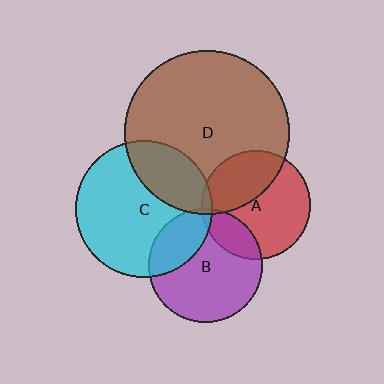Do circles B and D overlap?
Yes.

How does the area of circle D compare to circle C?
Approximately 1.5 times.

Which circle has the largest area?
Circle D (brown).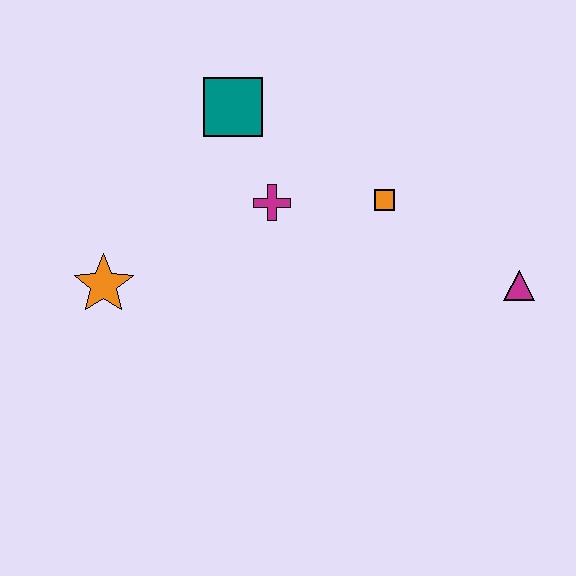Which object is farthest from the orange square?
The orange star is farthest from the orange square.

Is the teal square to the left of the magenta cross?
Yes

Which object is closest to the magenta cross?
The teal square is closest to the magenta cross.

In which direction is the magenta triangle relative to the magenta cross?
The magenta triangle is to the right of the magenta cross.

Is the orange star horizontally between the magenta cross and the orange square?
No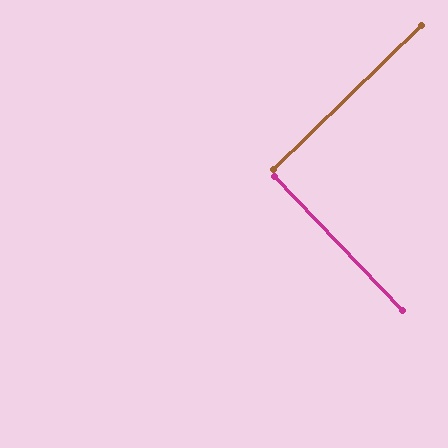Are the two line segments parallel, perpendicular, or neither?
Perpendicular — they meet at approximately 89°.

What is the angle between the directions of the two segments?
Approximately 89 degrees.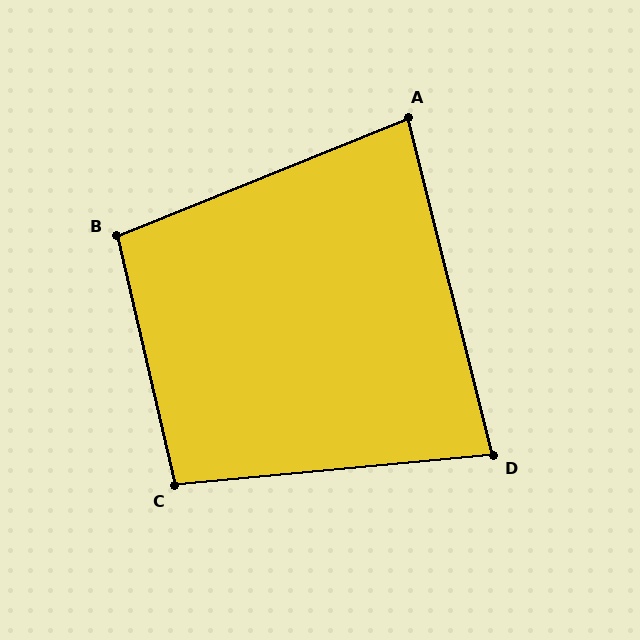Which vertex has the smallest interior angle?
D, at approximately 81 degrees.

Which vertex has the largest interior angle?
B, at approximately 99 degrees.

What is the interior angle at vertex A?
Approximately 82 degrees (acute).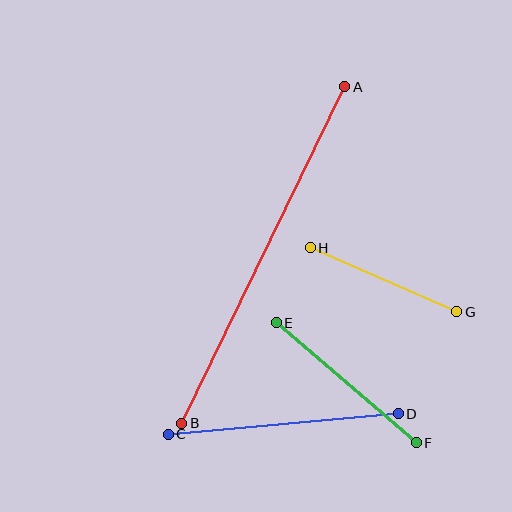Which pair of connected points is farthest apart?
Points A and B are farthest apart.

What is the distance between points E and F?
The distance is approximately 184 pixels.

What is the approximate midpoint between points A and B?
The midpoint is at approximately (263, 255) pixels.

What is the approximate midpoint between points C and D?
The midpoint is at approximately (283, 424) pixels.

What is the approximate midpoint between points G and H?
The midpoint is at approximately (383, 280) pixels.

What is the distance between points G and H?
The distance is approximately 160 pixels.